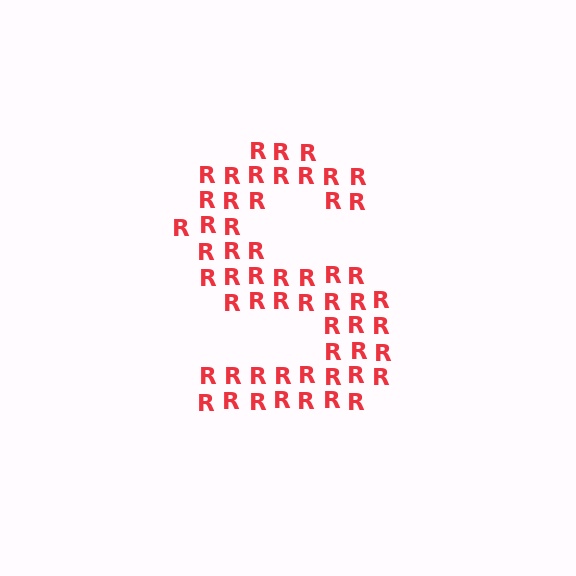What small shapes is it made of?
It is made of small letter R's.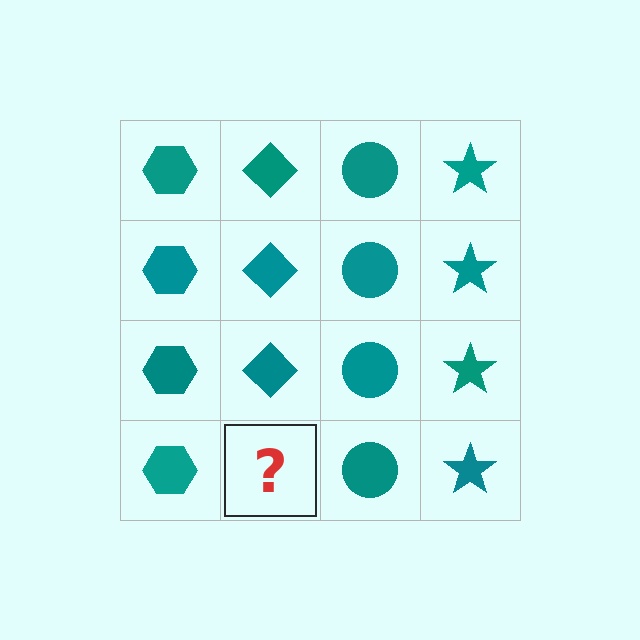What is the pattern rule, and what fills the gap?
The rule is that each column has a consistent shape. The gap should be filled with a teal diamond.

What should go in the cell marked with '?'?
The missing cell should contain a teal diamond.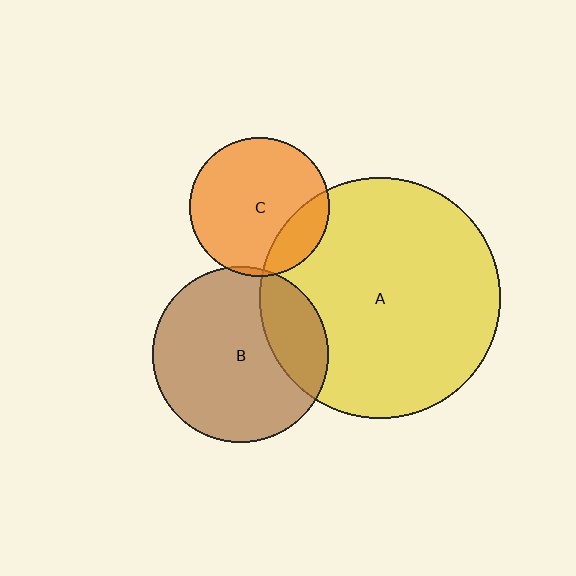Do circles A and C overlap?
Yes.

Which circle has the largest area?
Circle A (yellow).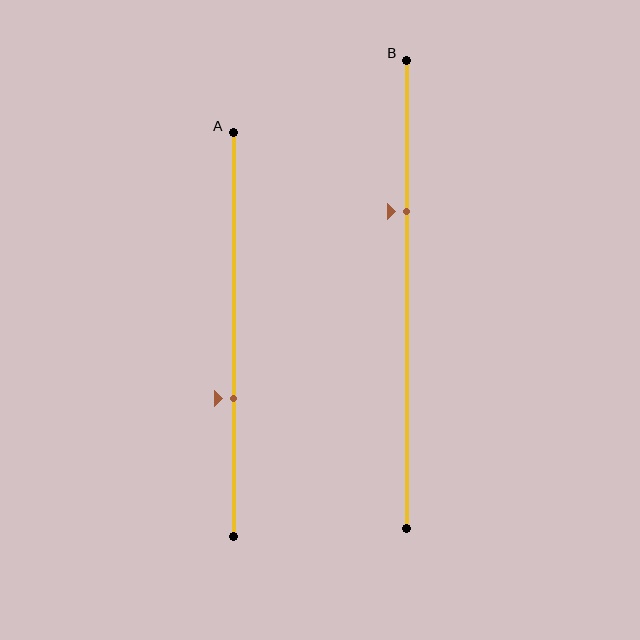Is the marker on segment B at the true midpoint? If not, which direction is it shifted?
No, the marker on segment B is shifted upward by about 18% of the segment length.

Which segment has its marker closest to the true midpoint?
Segment A has its marker closest to the true midpoint.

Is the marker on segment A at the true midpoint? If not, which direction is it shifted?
No, the marker on segment A is shifted downward by about 16% of the segment length.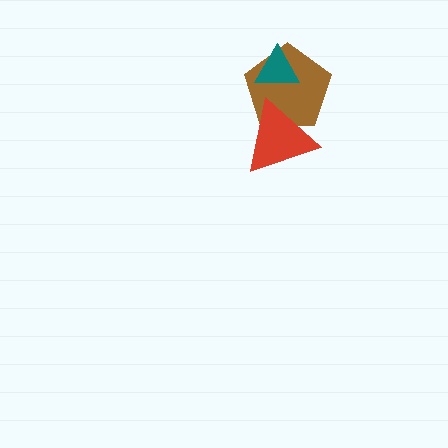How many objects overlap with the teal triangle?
1 object overlaps with the teal triangle.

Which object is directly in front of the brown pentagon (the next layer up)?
The red triangle is directly in front of the brown pentagon.